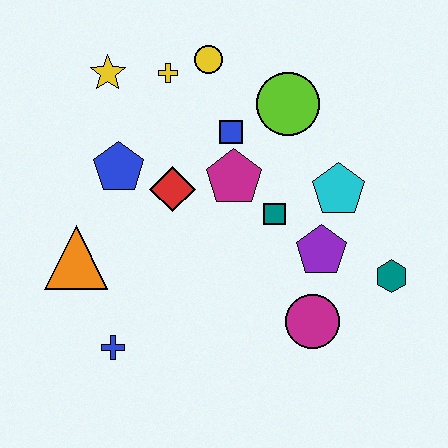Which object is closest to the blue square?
The magenta pentagon is closest to the blue square.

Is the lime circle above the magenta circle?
Yes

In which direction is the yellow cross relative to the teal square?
The yellow cross is above the teal square.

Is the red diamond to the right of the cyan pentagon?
No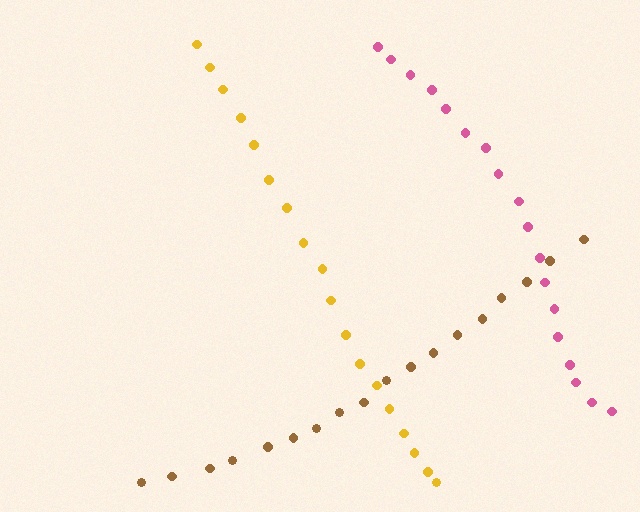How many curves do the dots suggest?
There are 3 distinct paths.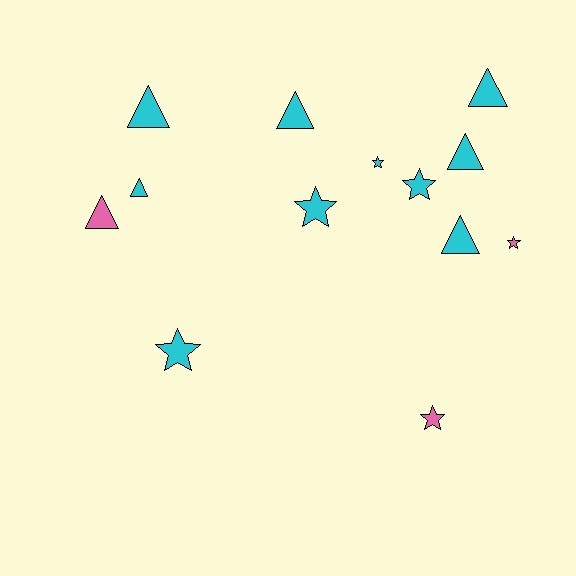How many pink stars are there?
There are 2 pink stars.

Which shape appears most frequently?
Triangle, with 7 objects.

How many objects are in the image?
There are 13 objects.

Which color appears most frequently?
Cyan, with 10 objects.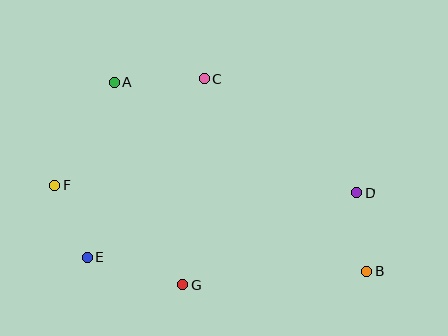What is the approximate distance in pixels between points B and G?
The distance between B and G is approximately 185 pixels.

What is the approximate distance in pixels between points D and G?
The distance between D and G is approximately 197 pixels.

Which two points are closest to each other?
Points B and D are closest to each other.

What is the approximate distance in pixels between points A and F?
The distance between A and F is approximately 118 pixels.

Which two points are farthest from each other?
Points B and F are farthest from each other.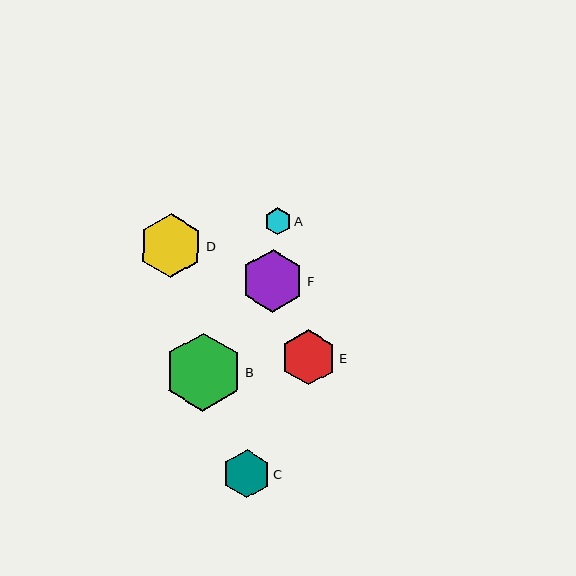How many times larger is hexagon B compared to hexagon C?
Hexagon B is approximately 1.6 times the size of hexagon C.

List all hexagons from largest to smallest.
From largest to smallest: B, D, F, E, C, A.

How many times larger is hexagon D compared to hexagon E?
Hexagon D is approximately 1.1 times the size of hexagon E.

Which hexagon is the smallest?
Hexagon A is the smallest with a size of approximately 27 pixels.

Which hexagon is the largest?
Hexagon B is the largest with a size of approximately 78 pixels.